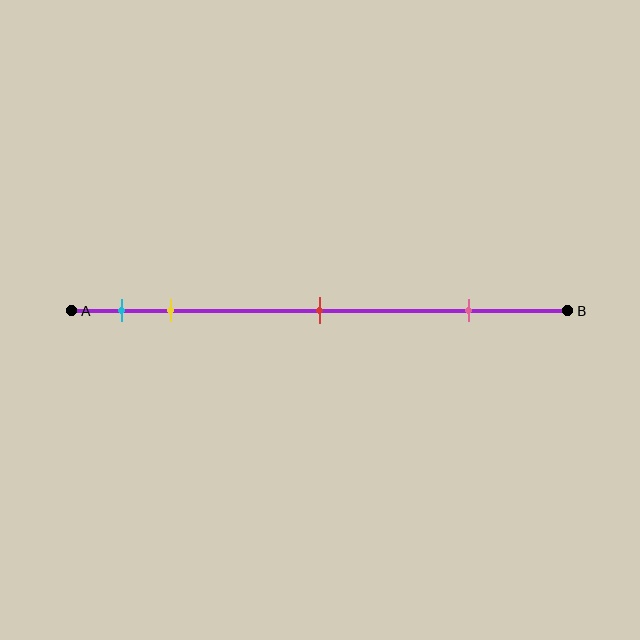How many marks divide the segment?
There are 4 marks dividing the segment.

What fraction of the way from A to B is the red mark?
The red mark is approximately 50% (0.5) of the way from A to B.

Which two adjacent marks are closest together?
The cyan and yellow marks are the closest adjacent pair.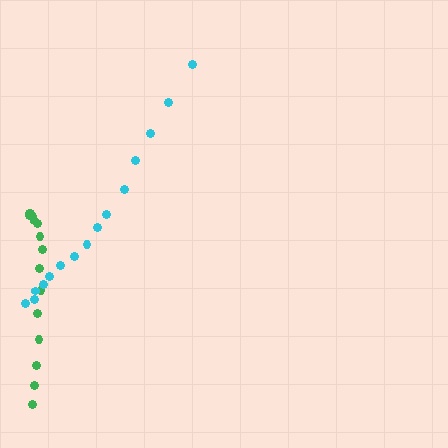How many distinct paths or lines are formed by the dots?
There are 2 distinct paths.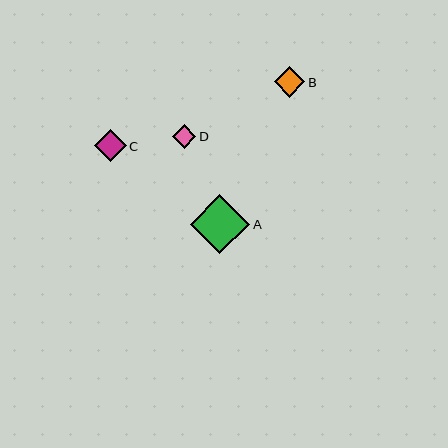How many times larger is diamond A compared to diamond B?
Diamond A is approximately 1.9 times the size of diamond B.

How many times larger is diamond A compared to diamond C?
Diamond A is approximately 1.9 times the size of diamond C.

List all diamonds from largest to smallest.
From largest to smallest: A, C, B, D.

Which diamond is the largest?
Diamond A is the largest with a size of approximately 59 pixels.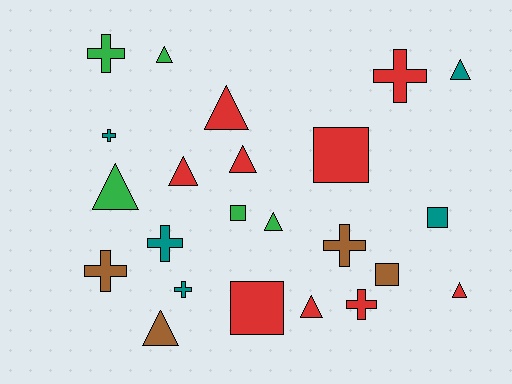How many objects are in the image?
There are 23 objects.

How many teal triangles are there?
There is 1 teal triangle.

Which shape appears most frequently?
Triangle, with 10 objects.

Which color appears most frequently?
Red, with 9 objects.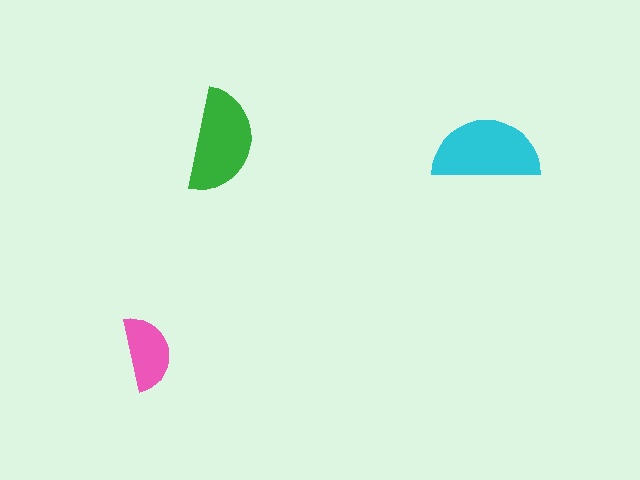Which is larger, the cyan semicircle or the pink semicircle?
The cyan one.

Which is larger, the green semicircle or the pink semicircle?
The green one.